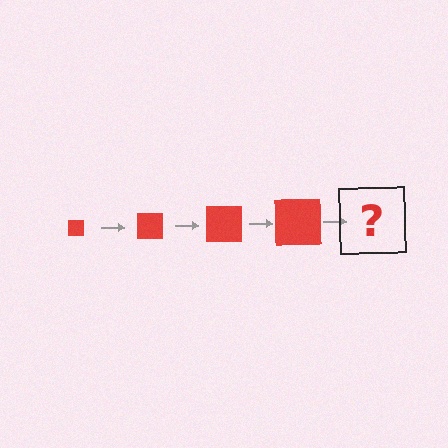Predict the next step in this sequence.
The next step is a red square, larger than the previous one.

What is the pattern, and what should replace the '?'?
The pattern is that the square gets progressively larger each step. The '?' should be a red square, larger than the previous one.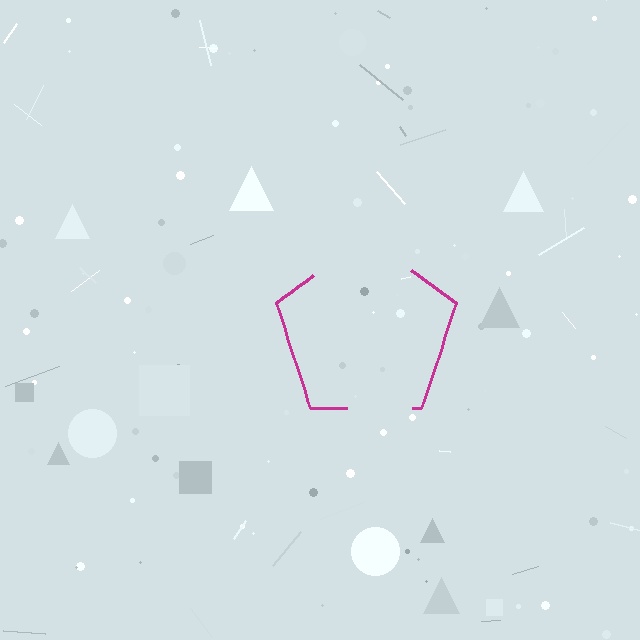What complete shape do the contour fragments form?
The contour fragments form a pentagon.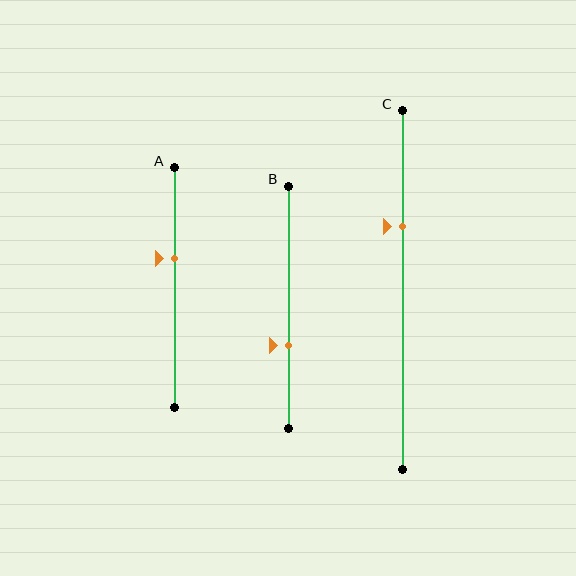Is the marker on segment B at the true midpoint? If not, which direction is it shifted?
No, the marker on segment B is shifted downward by about 16% of the segment length.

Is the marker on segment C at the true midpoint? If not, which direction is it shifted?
No, the marker on segment C is shifted upward by about 18% of the segment length.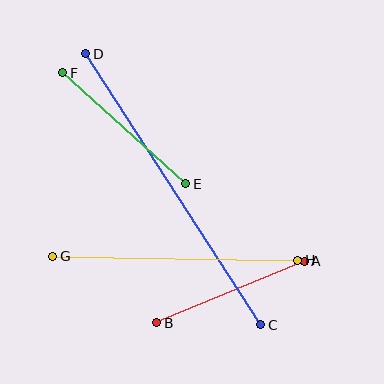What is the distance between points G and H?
The distance is approximately 245 pixels.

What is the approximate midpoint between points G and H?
The midpoint is at approximately (175, 258) pixels.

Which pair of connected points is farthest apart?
Points C and D are farthest apart.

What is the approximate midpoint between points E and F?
The midpoint is at approximately (124, 128) pixels.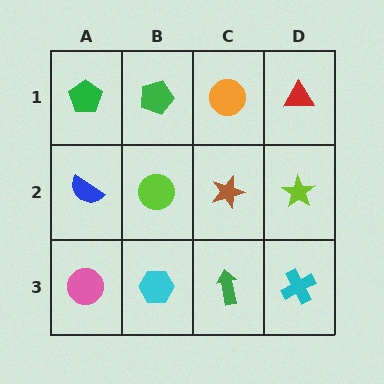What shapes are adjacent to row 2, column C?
An orange circle (row 1, column C), a green arrow (row 3, column C), a lime circle (row 2, column B), a lime star (row 2, column D).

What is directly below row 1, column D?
A lime star.